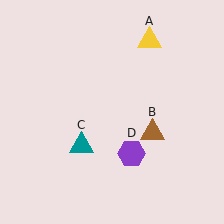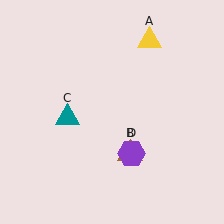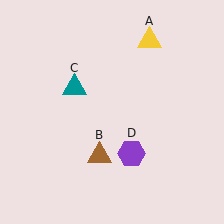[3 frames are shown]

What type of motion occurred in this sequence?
The brown triangle (object B), teal triangle (object C) rotated clockwise around the center of the scene.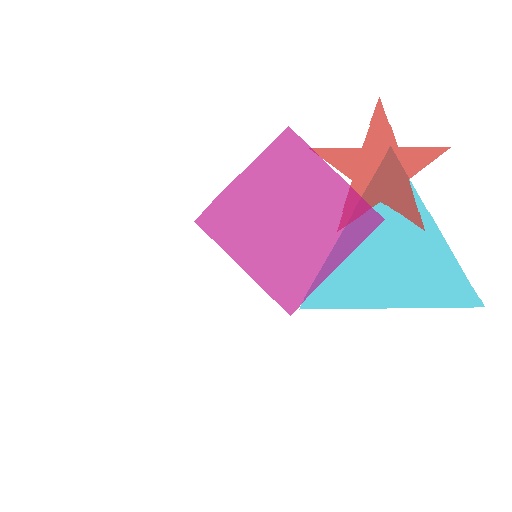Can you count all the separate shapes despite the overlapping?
Yes, there are 3 separate shapes.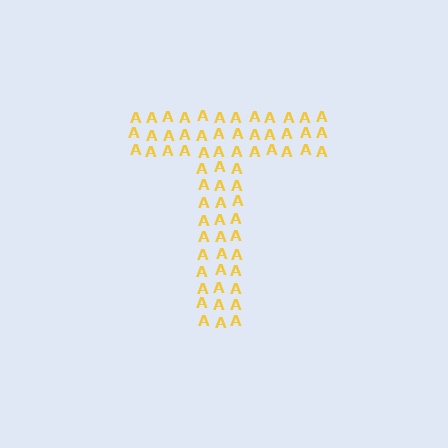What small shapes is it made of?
It is made of small letter A's.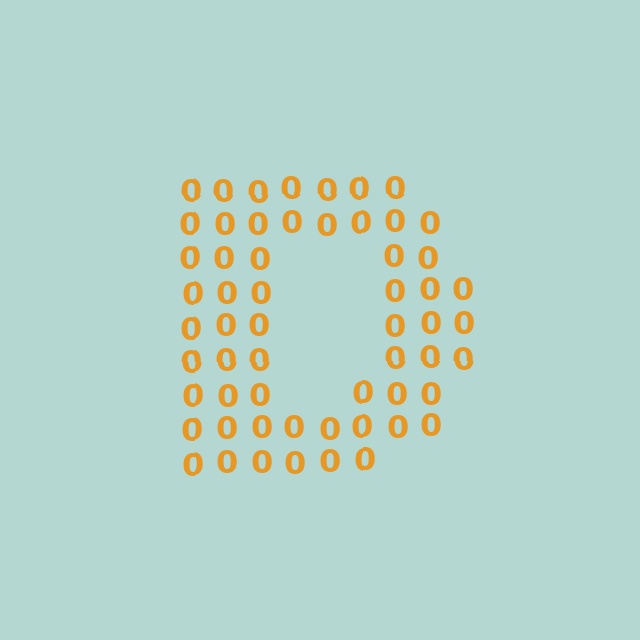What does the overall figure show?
The overall figure shows the letter D.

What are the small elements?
The small elements are digit 0's.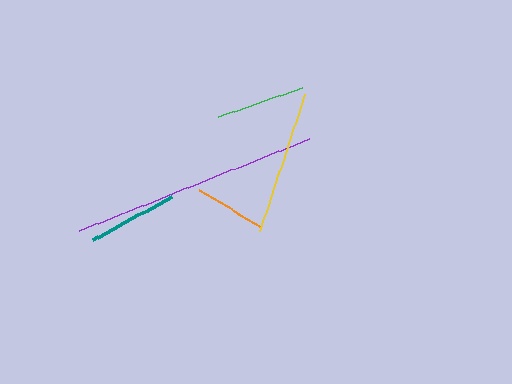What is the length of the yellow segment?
The yellow segment is approximately 144 pixels long.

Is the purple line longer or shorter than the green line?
The purple line is longer than the green line.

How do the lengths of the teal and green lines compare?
The teal and green lines are approximately the same length.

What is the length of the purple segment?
The purple segment is approximately 248 pixels long.